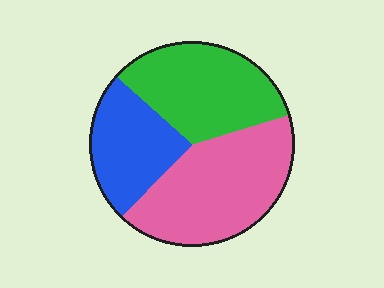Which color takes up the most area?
Pink, at roughly 40%.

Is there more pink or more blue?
Pink.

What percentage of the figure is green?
Green covers around 35% of the figure.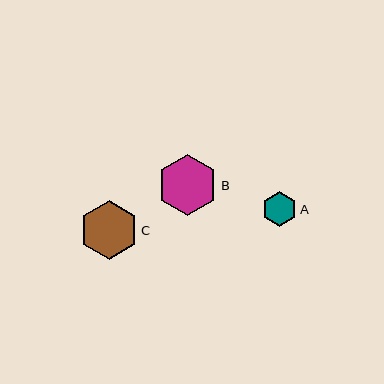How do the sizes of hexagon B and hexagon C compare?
Hexagon B and hexagon C are approximately the same size.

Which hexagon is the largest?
Hexagon B is the largest with a size of approximately 60 pixels.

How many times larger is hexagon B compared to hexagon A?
Hexagon B is approximately 1.8 times the size of hexagon A.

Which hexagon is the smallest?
Hexagon A is the smallest with a size of approximately 34 pixels.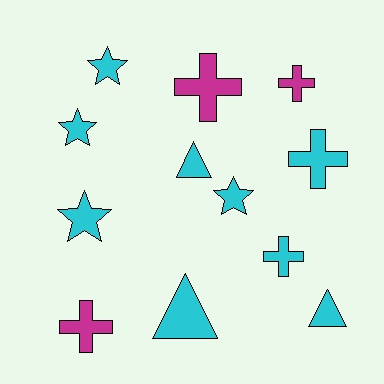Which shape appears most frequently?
Cross, with 5 objects.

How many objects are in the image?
There are 12 objects.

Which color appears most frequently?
Cyan, with 9 objects.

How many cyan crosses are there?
There are 2 cyan crosses.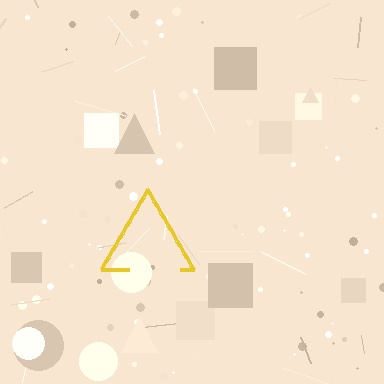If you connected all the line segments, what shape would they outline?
They would outline a triangle.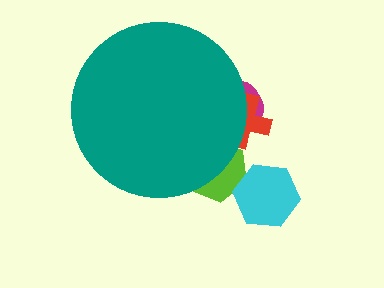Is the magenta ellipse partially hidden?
Yes, the magenta ellipse is partially hidden behind the teal circle.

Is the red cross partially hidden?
Yes, the red cross is partially hidden behind the teal circle.